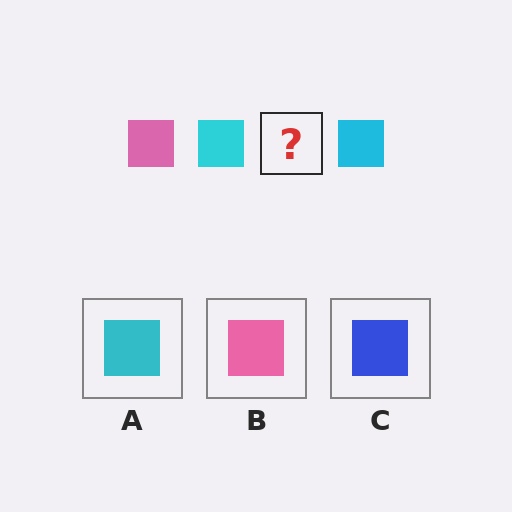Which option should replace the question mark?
Option B.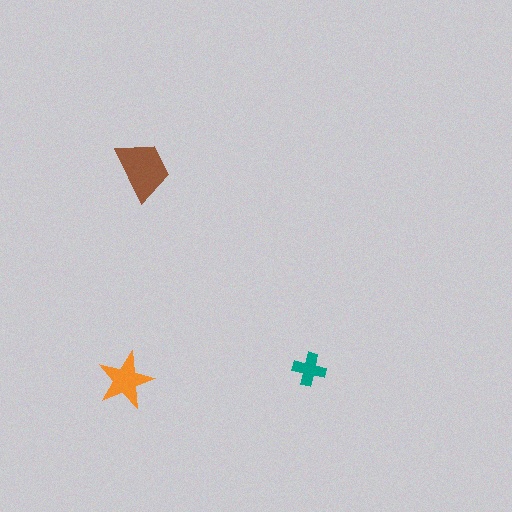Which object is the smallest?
The teal cross.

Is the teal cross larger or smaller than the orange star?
Smaller.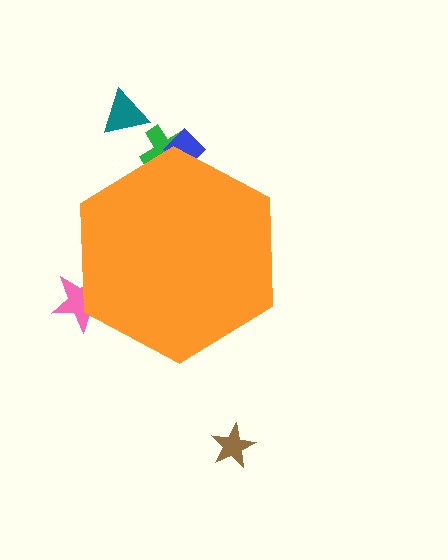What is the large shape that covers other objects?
An orange hexagon.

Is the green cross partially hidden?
Yes, the green cross is partially hidden behind the orange hexagon.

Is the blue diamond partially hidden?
Yes, the blue diamond is partially hidden behind the orange hexagon.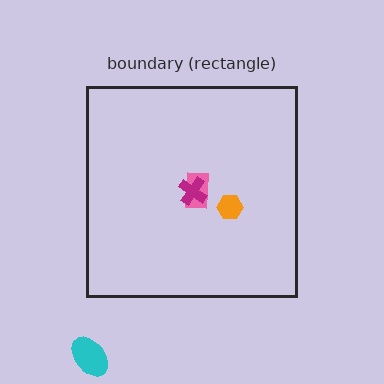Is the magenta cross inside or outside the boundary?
Inside.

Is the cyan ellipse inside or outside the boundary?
Outside.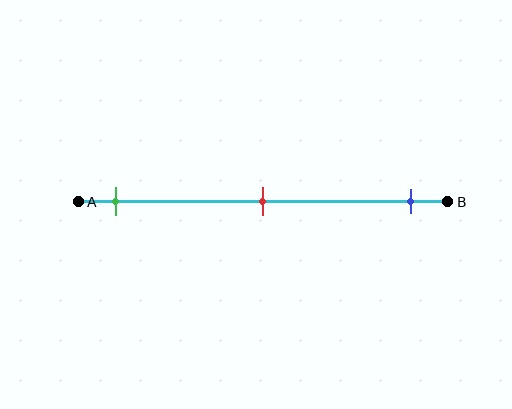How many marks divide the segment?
There are 3 marks dividing the segment.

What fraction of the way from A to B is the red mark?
The red mark is approximately 50% (0.5) of the way from A to B.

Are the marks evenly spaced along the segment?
Yes, the marks are approximately evenly spaced.